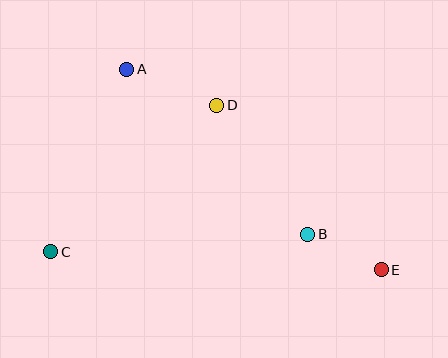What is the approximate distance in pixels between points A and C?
The distance between A and C is approximately 198 pixels.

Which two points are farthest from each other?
Points C and E are farthest from each other.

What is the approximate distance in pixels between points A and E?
The distance between A and E is approximately 324 pixels.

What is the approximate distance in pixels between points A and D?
The distance between A and D is approximately 97 pixels.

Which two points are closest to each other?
Points B and E are closest to each other.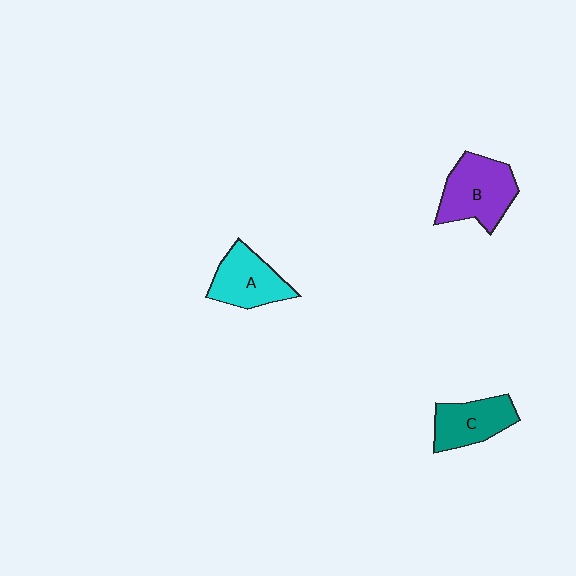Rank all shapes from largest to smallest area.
From largest to smallest: B (purple), A (cyan), C (teal).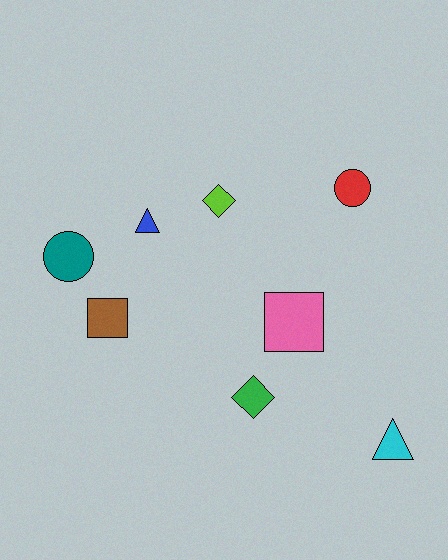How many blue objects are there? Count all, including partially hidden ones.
There is 1 blue object.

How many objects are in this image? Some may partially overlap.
There are 8 objects.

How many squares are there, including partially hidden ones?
There are 2 squares.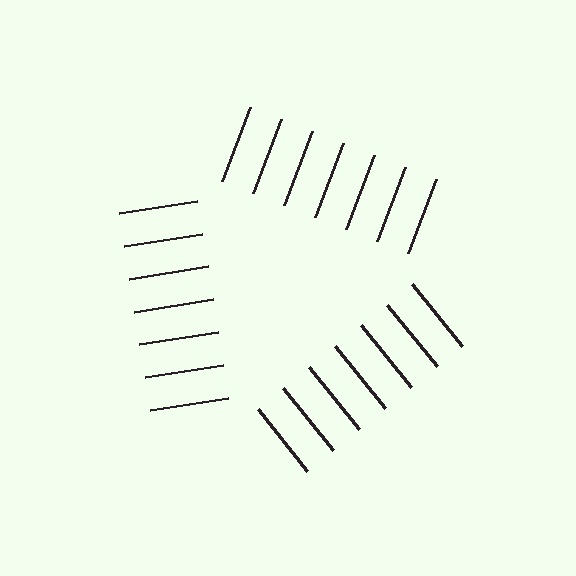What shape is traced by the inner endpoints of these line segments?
An illusory triangle — the line segments terminate on its edges but no continuous stroke is drawn.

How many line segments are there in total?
21 — 7 along each of the 3 edges.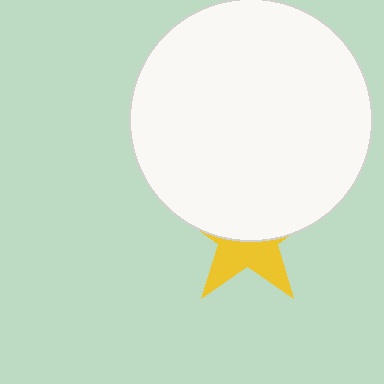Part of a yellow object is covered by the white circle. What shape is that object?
It is a star.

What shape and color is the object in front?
The object in front is a white circle.